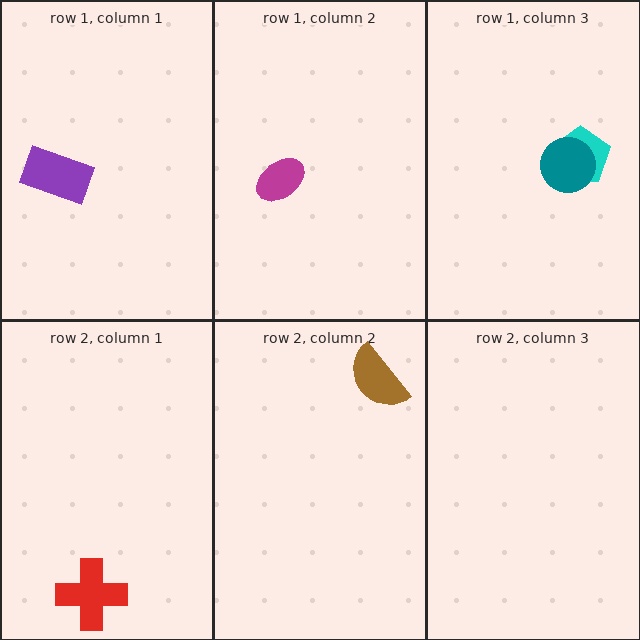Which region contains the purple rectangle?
The row 1, column 1 region.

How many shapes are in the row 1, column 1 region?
1.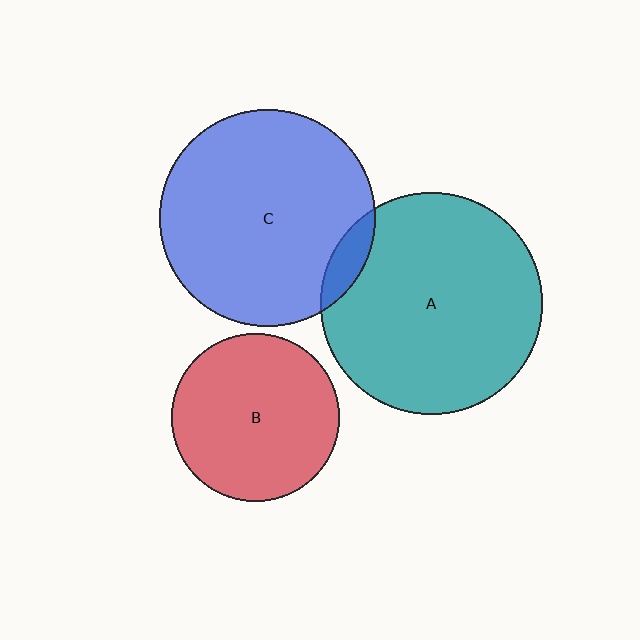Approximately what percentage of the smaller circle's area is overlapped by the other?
Approximately 10%.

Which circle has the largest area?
Circle A (teal).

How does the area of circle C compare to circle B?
Approximately 1.6 times.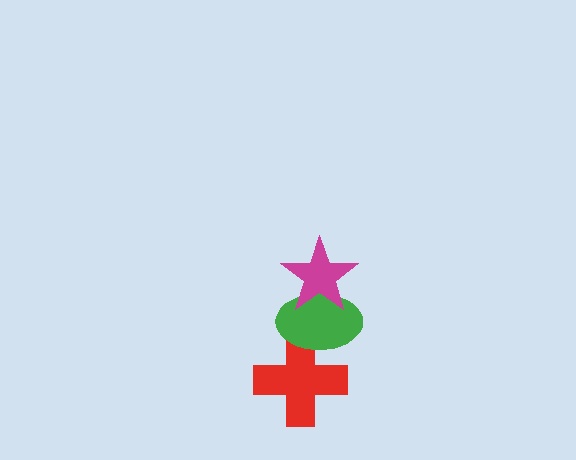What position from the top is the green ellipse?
The green ellipse is 2nd from the top.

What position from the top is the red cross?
The red cross is 3rd from the top.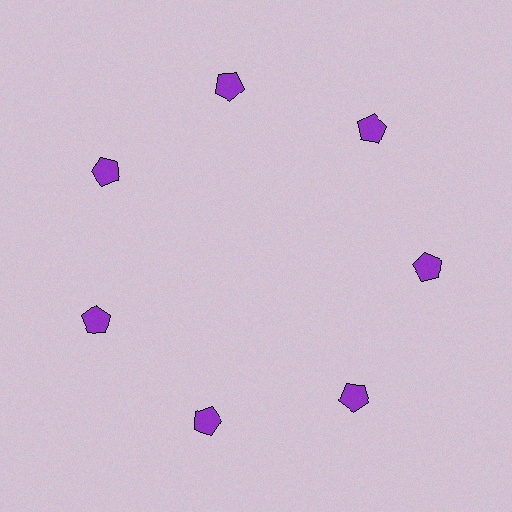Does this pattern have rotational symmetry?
Yes, this pattern has 7-fold rotational symmetry. It looks the same after rotating 51 degrees around the center.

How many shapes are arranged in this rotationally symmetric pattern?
There are 7 shapes, arranged in 7 groups of 1.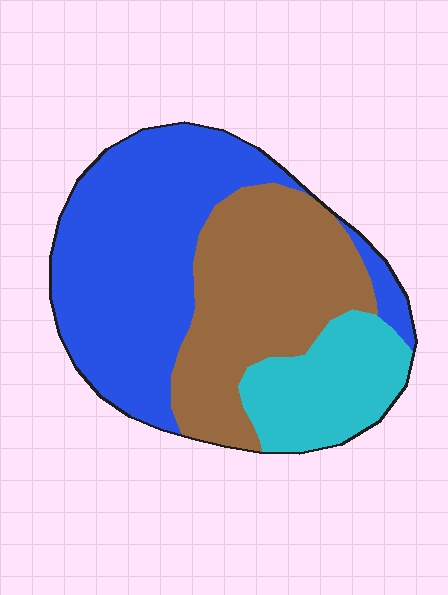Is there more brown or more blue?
Blue.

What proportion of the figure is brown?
Brown takes up about one third (1/3) of the figure.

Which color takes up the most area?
Blue, at roughly 45%.